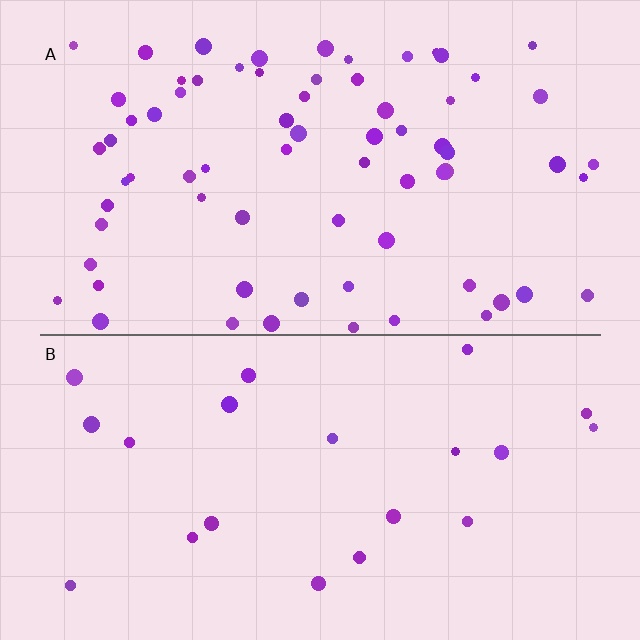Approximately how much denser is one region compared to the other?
Approximately 3.4× — region A over region B.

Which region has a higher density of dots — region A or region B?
A (the top).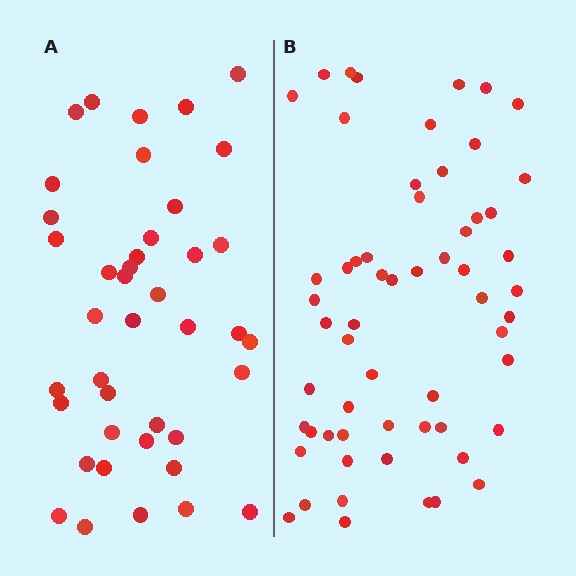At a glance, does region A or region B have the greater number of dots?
Region B (the right region) has more dots.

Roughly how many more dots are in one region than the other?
Region B has approximately 20 more dots than region A.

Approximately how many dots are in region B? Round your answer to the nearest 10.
About 60 dots. (The exact count is 59, which rounds to 60.)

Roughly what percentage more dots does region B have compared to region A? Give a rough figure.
About 45% more.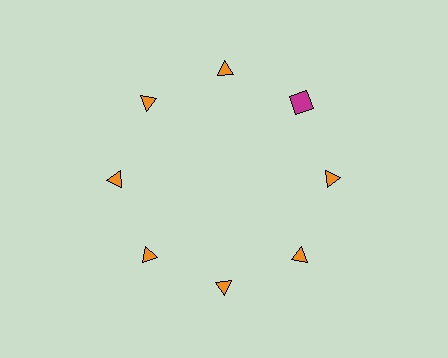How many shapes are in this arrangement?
There are 8 shapes arranged in a ring pattern.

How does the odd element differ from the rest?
It differs in both color (magenta instead of orange) and shape (square instead of triangle).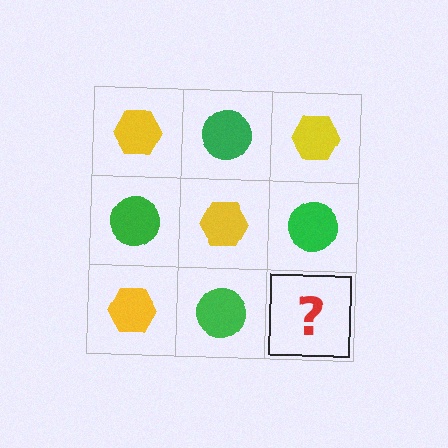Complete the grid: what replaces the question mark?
The question mark should be replaced with a yellow hexagon.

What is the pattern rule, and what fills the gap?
The rule is that it alternates yellow hexagon and green circle in a checkerboard pattern. The gap should be filled with a yellow hexagon.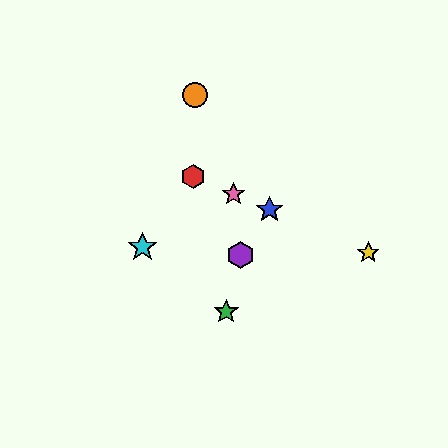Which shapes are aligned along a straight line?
The red hexagon, the blue star, the yellow star, the pink star are aligned along a straight line.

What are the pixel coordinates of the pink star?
The pink star is at (233, 194).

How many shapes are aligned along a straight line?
4 shapes (the red hexagon, the blue star, the yellow star, the pink star) are aligned along a straight line.